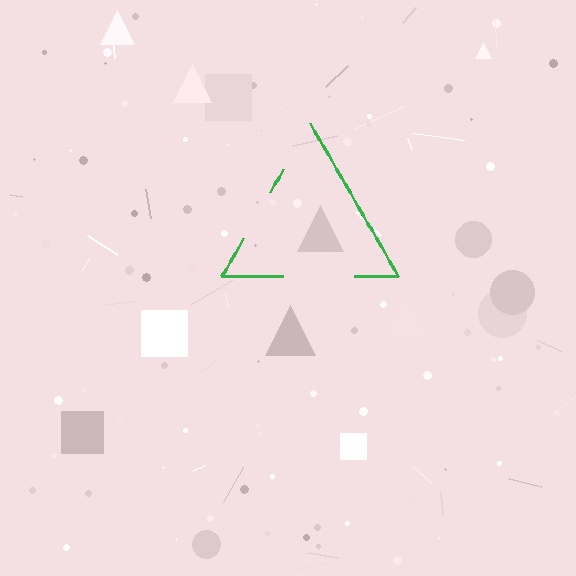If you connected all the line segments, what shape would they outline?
They would outline a triangle.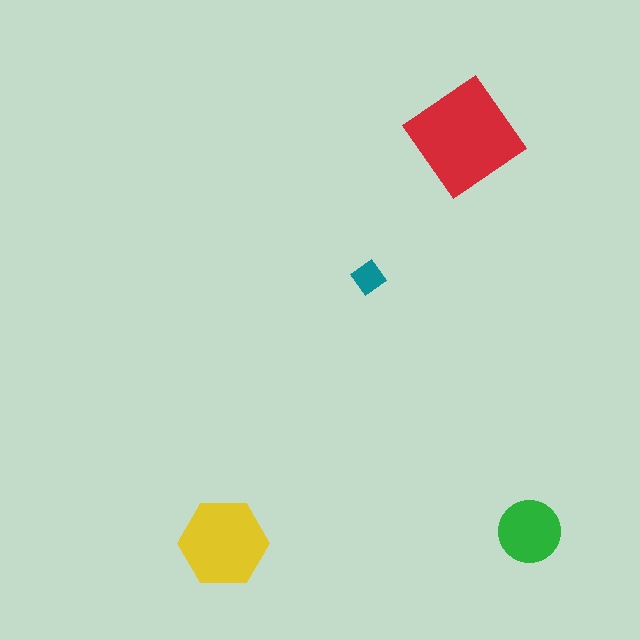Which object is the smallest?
The teal diamond.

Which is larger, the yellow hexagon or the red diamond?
The red diamond.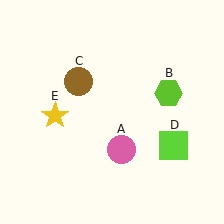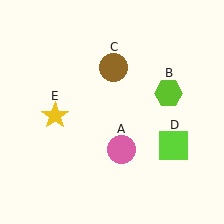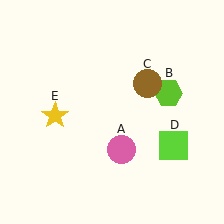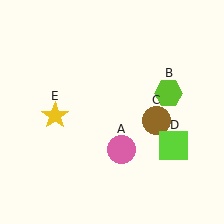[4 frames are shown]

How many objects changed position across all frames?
1 object changed position: brown circle (object C).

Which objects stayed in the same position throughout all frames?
Pink circle (object A) and lime hexagon (object B) and lime square (object D) and yellow star (object E) remained stationary.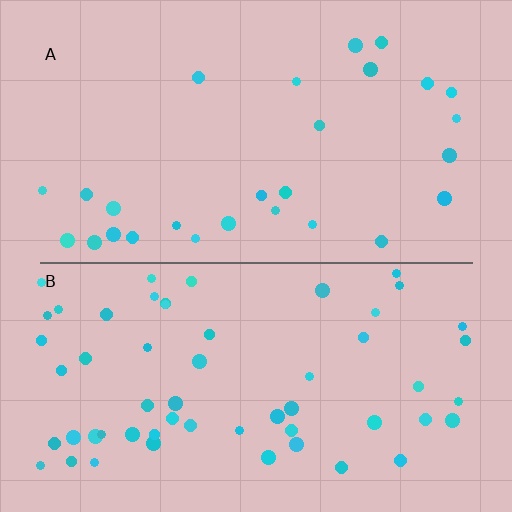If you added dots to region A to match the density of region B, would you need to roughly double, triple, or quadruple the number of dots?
Approximately double.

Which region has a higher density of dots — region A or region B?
B (the bottom).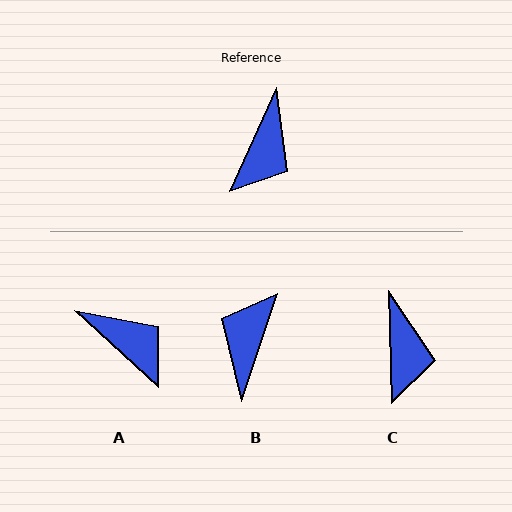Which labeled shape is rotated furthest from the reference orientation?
B, about 174 degrees away.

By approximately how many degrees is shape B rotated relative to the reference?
Approximately 174 degrees clockwise.